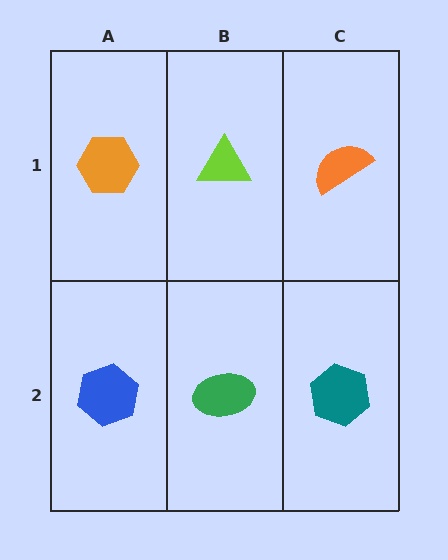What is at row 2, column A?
A blue hexagon.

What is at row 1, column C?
An orange semicircle.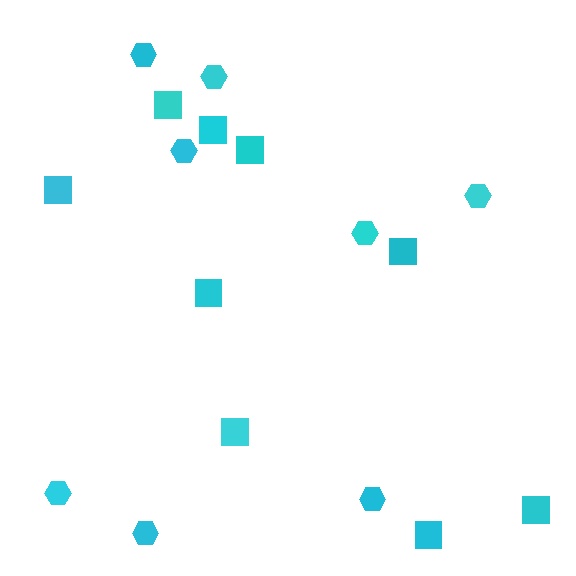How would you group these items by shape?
There are 2 groups: one group of hexagons (8) and one group of squares (9).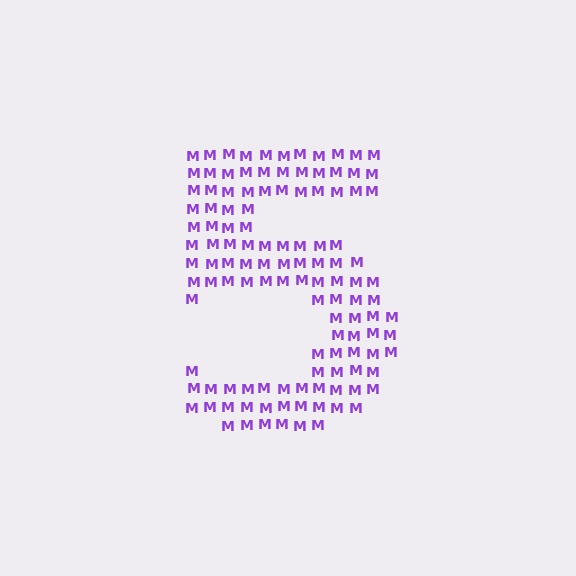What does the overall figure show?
The overall figure shows the digit 5.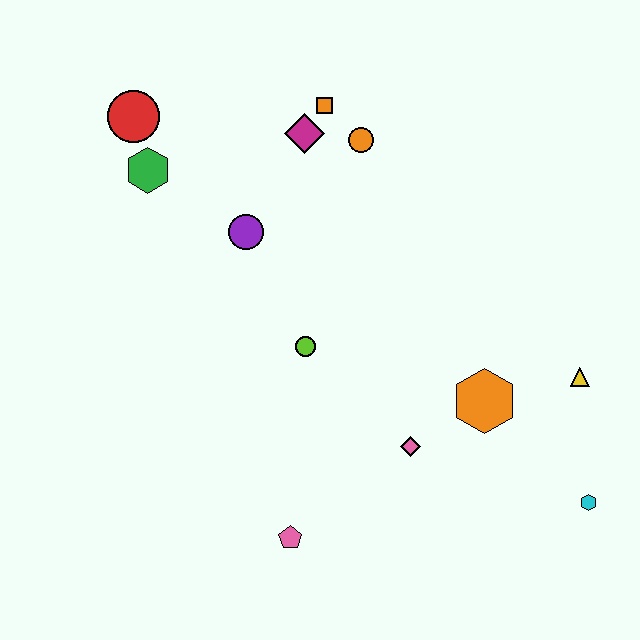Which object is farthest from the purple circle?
The cyan hexagon is farthest from the purple circle.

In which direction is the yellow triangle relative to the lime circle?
The yellow triangle is to the right of the lime circle.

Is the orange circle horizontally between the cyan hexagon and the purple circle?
Yes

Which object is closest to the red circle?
The green hexagon is closest to the red circle.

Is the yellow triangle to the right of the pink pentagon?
Yes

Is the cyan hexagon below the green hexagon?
Yes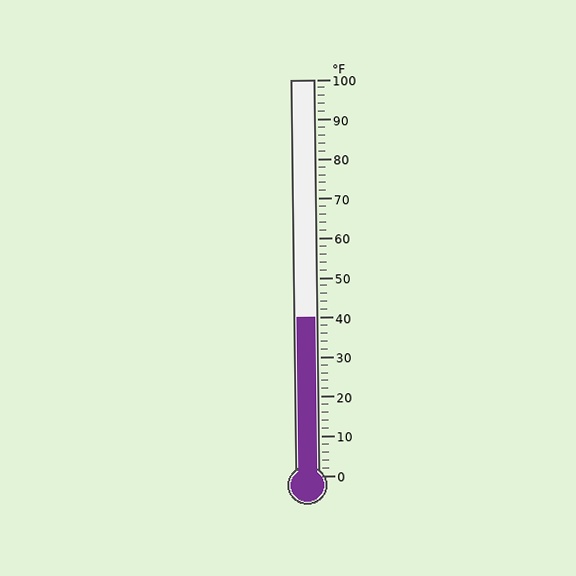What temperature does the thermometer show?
The thermometer shows approximately 40°F.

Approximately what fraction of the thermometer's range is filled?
The thermometer is filled to approximately 40% of its range.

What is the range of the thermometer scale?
The thermometer scale ranges from 0°F to 100°F.